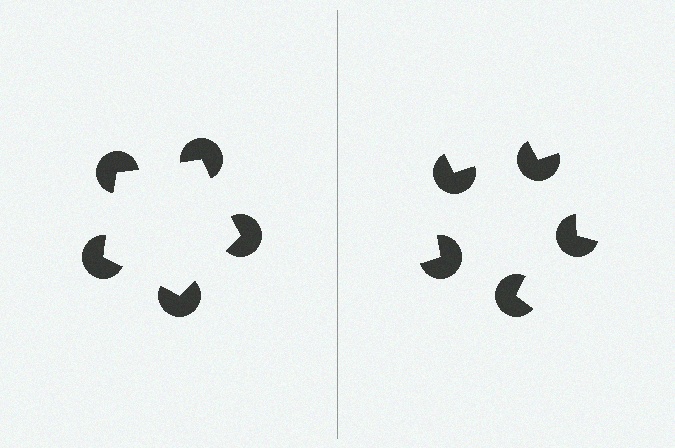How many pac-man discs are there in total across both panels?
10 — 5 on each side.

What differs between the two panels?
The pac-man discs are positioned identically on both sides; only the wedge orientations differ. On the left they align to a pentagon; on the right they are misaligned.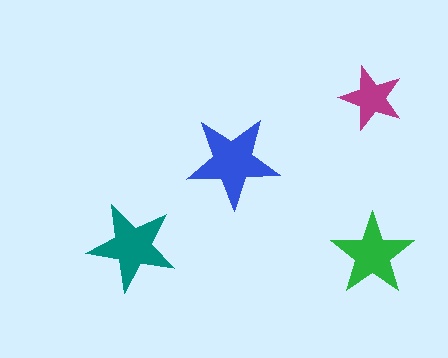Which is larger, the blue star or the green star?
The blue one.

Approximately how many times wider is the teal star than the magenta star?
About 1.5 times wider.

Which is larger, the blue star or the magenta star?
The blue one.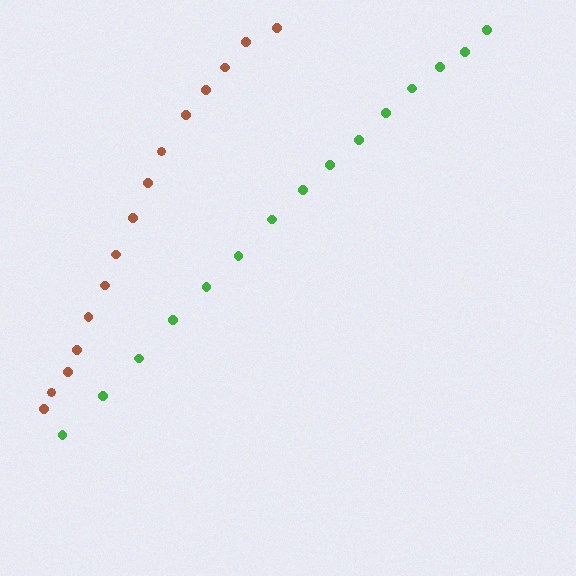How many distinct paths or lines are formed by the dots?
There are 2 distinct paths.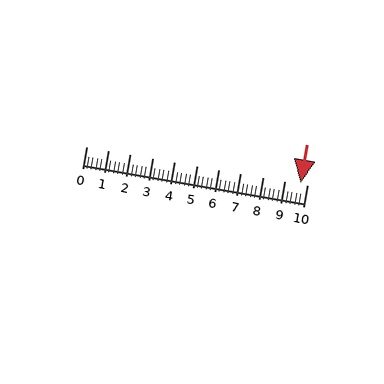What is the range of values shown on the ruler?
The ruler shows values from 0 to 10.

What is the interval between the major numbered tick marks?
The major tick marks are spaced 1 units apart.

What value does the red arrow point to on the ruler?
The red arrow points to approximately 9.7.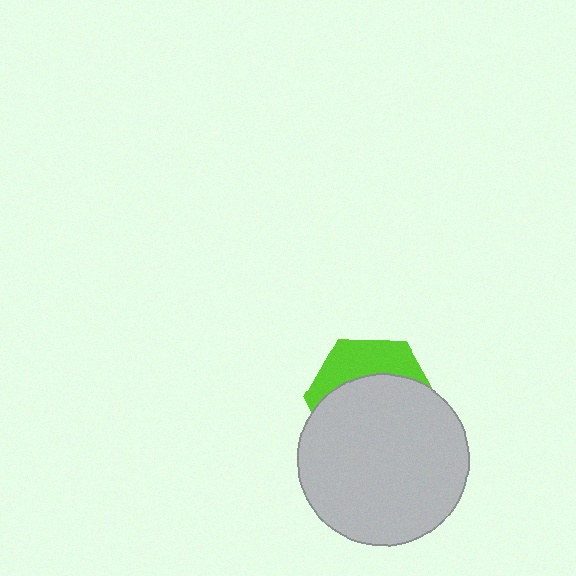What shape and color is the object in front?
The object in front is a light gray circle.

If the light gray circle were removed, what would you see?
You would see the complete lime hexagon.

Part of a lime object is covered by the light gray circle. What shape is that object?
It is a hexagon.